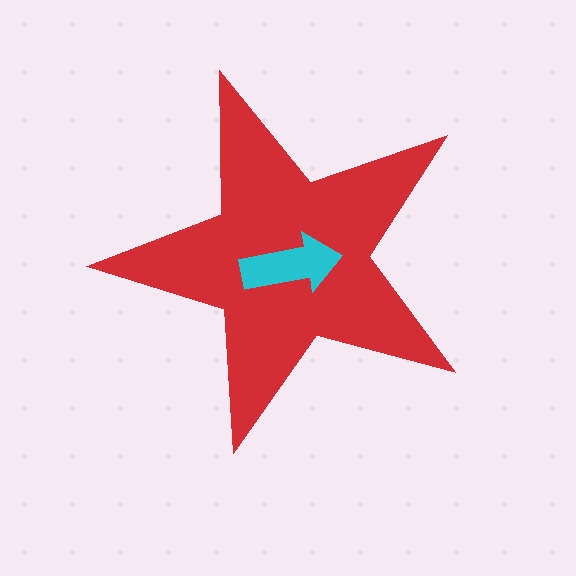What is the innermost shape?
The cyan arrow.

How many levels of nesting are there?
2.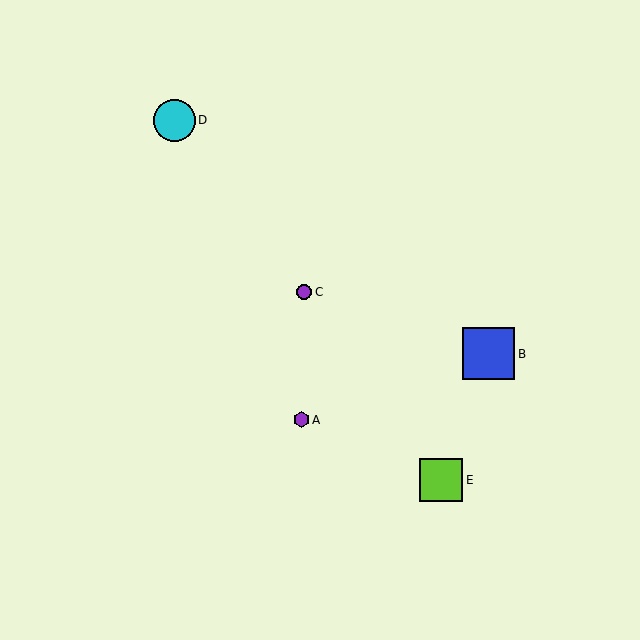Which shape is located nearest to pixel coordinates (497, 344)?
The blue square (labeled B) at (488, 354) is nearest to that location.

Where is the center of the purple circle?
The center of the purple circle is at (304, 292).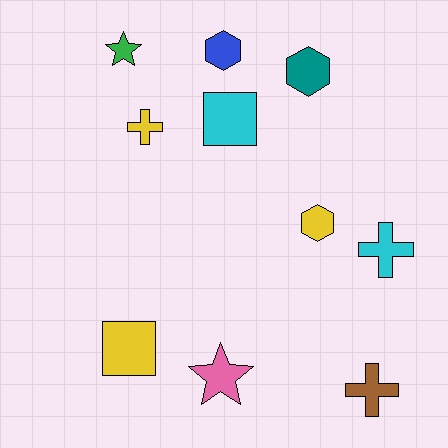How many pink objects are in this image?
There is 1 pink object.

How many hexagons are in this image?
There are 3 hexagons.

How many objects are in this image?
There are 10 objects.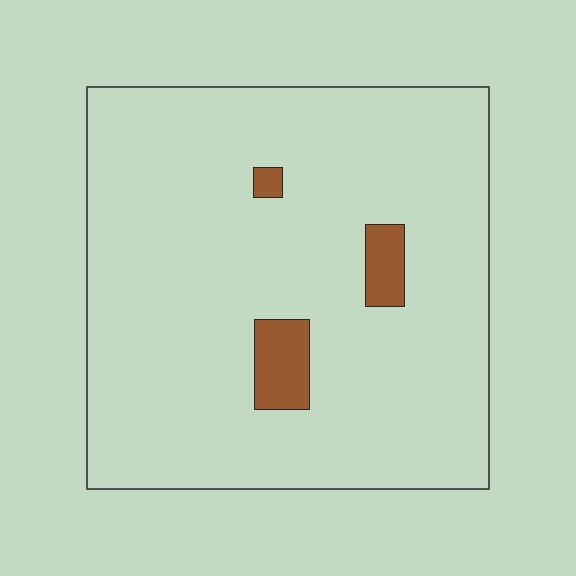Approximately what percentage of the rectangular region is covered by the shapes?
Approximately 5%.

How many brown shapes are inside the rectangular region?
3.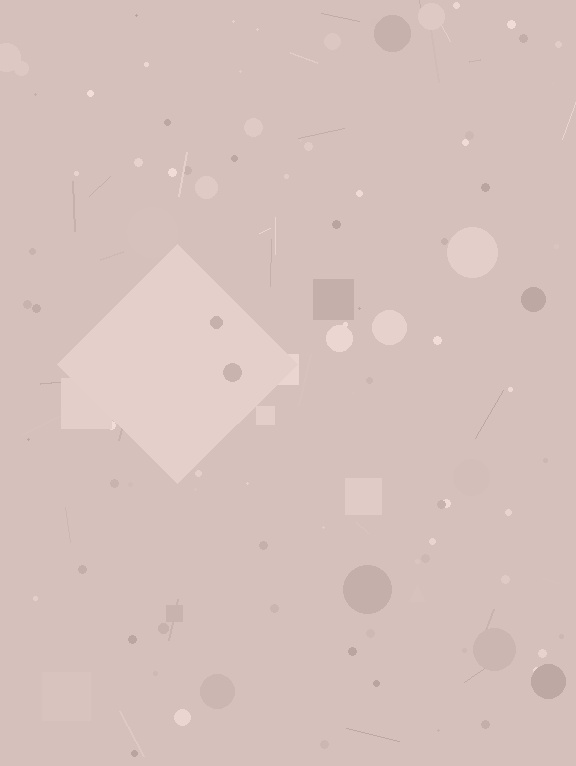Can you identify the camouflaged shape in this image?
The camouflaged shape is a diamond.